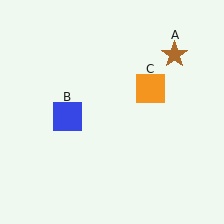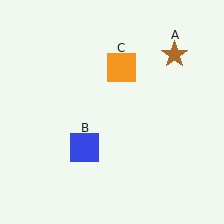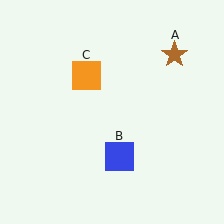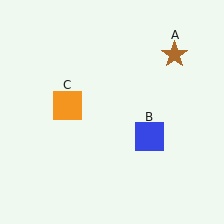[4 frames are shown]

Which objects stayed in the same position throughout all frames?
Brown star (object A) remained stationary.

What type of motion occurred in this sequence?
The blue square (object B), orange square (object C) rotated counterclockwise around the center of the scene.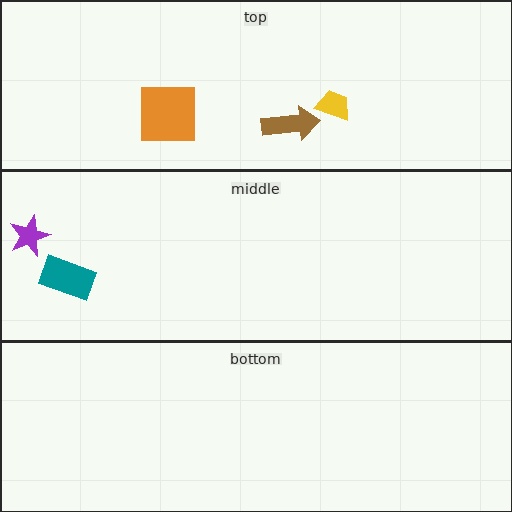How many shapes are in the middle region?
2.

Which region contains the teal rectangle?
The middle region.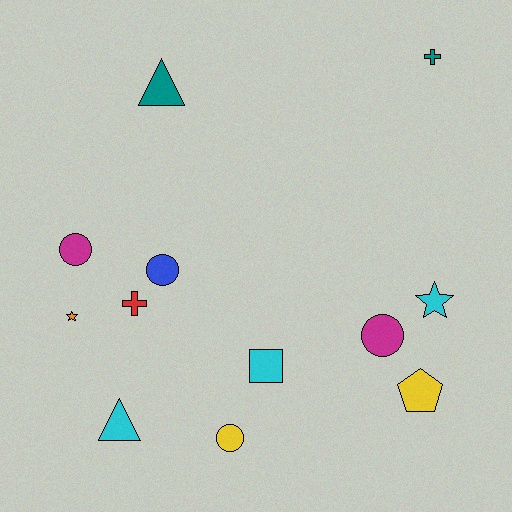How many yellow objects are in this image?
There are 2 yellow objects.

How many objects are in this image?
There are 12 objects.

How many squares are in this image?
There is 1 square.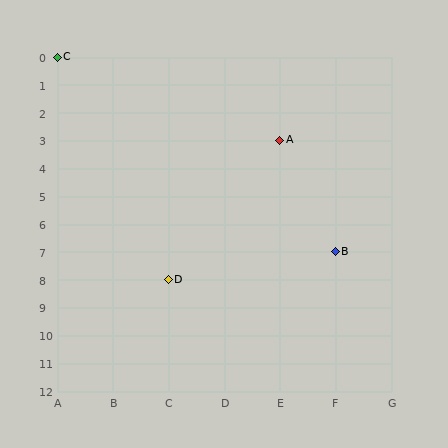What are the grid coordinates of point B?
Point B is at grid coordinates (F, 7).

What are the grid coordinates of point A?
Point A is at grid coordinates (E, 3).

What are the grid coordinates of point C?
Point C is at grid coordinates (A, 0).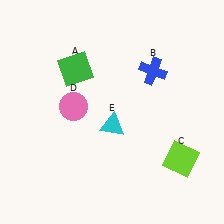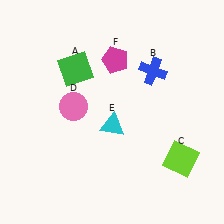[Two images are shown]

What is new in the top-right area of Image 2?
A magenta pentagon (F) was added in the top-right area of Image 2.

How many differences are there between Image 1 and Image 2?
There is 1 difference between the two images.